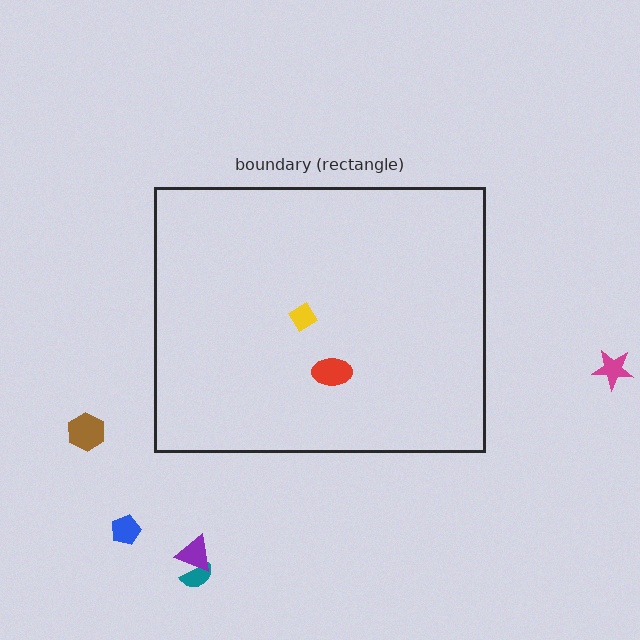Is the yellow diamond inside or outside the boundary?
Inside.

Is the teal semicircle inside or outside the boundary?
Outside.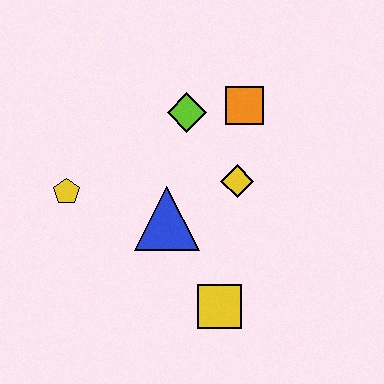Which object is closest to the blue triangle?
The yellow diamond is closest to the blue triangle.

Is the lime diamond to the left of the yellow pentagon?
No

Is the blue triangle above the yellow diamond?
No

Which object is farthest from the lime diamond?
The yellow square is farthest from the lime diamond.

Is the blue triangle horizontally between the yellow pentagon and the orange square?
Yes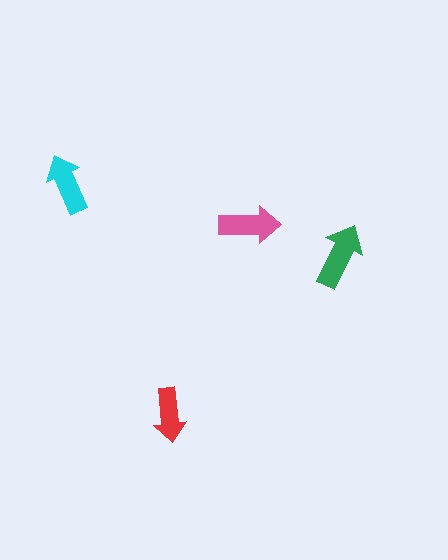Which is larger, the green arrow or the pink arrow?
The green one.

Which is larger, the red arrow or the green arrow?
The green one.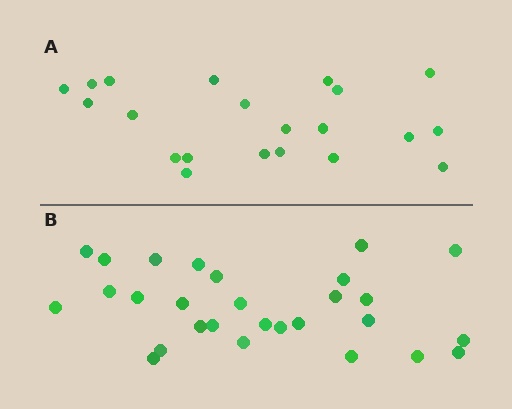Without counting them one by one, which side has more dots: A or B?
Region B (the bottom region) has more dots.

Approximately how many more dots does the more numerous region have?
Region B has roughly 8 or so more dots than region A.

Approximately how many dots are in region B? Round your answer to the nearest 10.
About 30 dots. (The exact count is 28, which rounds to 30.)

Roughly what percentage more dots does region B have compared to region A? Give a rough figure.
About 35% more.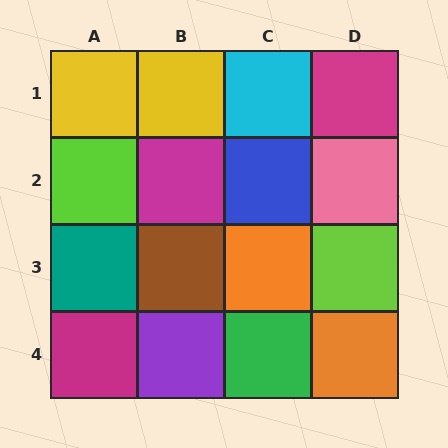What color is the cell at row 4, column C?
Green.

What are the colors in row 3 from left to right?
Teal, brown, orange, lime.